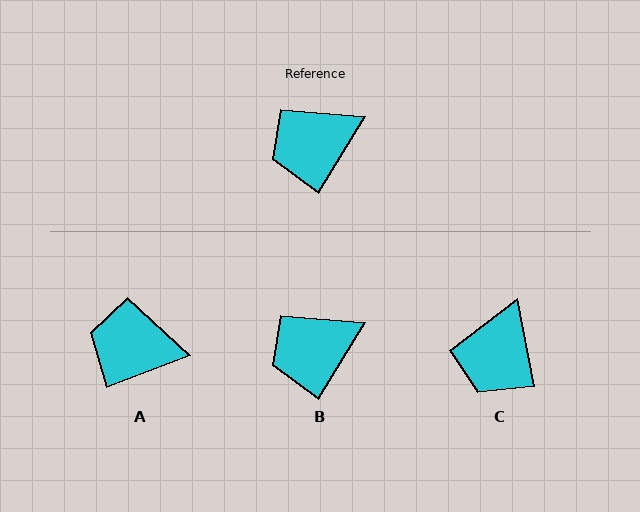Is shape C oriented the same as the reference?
No, it is off by about 42 degrees.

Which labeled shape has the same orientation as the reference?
B.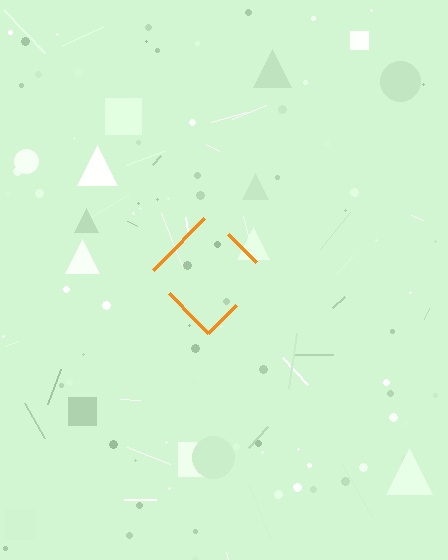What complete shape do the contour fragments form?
The contour fragments form a diamond.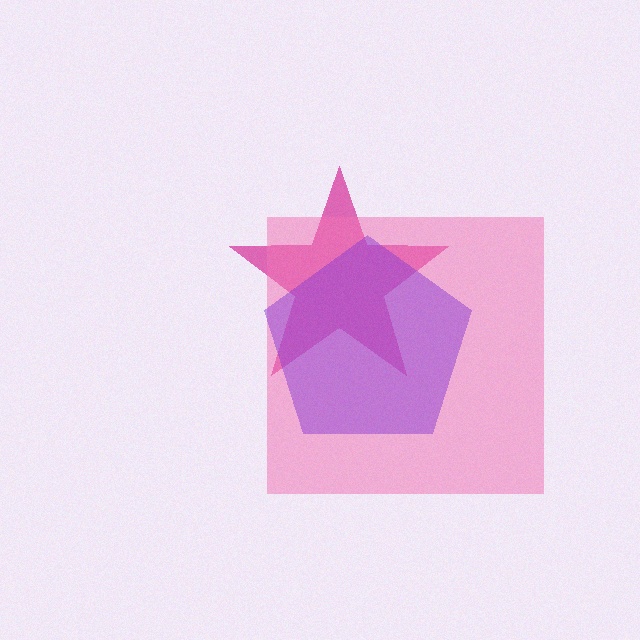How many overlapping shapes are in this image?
There are 3 overlapping shapes in the image.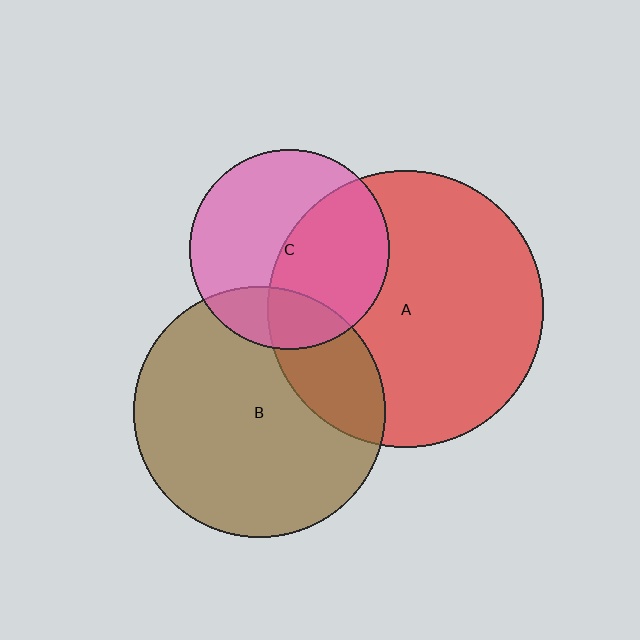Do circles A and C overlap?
Yes.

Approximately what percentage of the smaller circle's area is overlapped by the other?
Approximately 45%.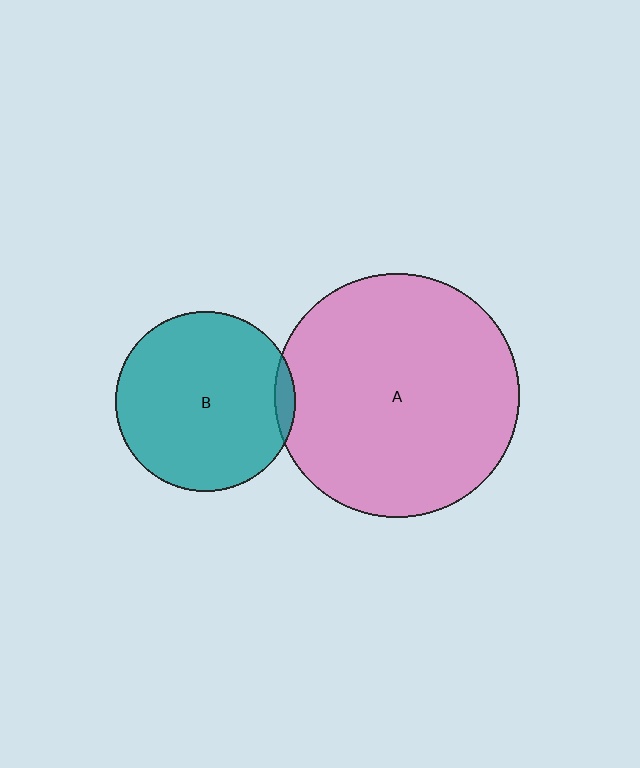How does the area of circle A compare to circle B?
Approximately 1.8 times.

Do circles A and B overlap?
Yes.